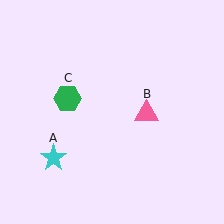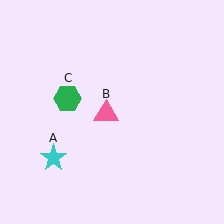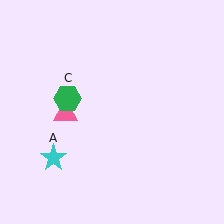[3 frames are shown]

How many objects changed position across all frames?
1 object changed position: pink triangle (object B).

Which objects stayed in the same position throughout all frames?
Cyan star (object A) and green hexagon (object C) remained stationary.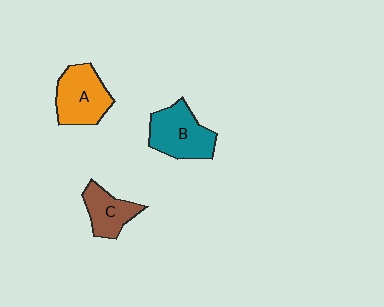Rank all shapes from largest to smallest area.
From largest to smallest: B (teal), A (orange), C (brown).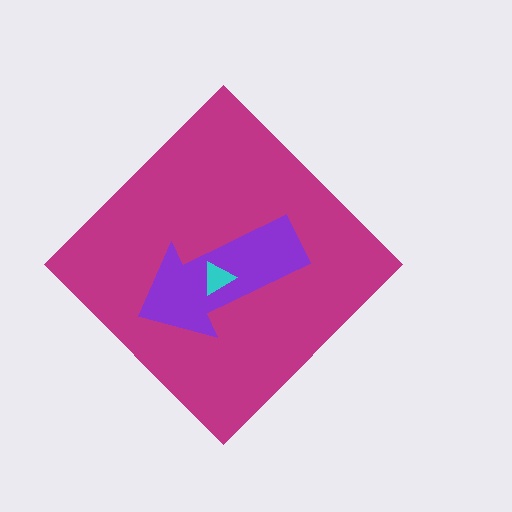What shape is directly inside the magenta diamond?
The purple arrow.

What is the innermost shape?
The cyan triangle.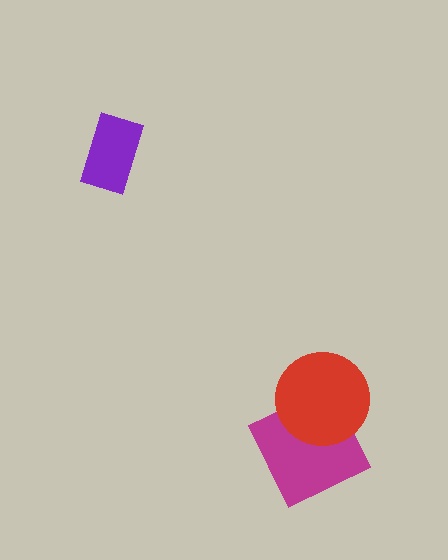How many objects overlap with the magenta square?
1 object overlaps with the magenta square.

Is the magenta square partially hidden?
Yes, it is partially covered by another shape.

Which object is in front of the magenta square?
The red circle is in front of the magenta square.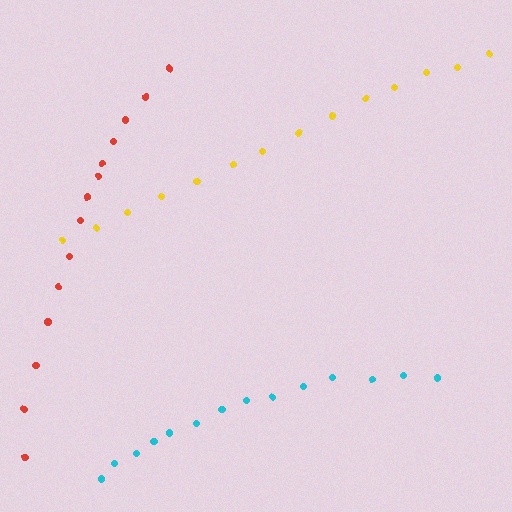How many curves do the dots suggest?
There are 3 distinct paths.